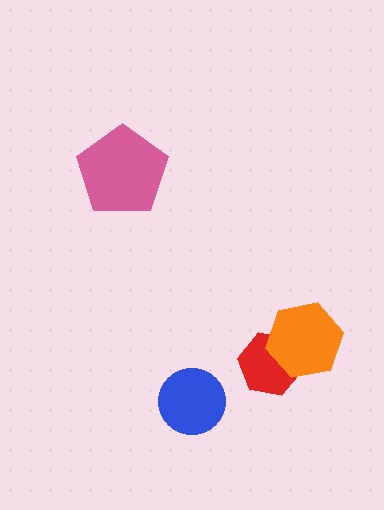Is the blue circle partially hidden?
No, no other shape covers it.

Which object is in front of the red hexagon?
The orange hexagon is in front of the red hexagon.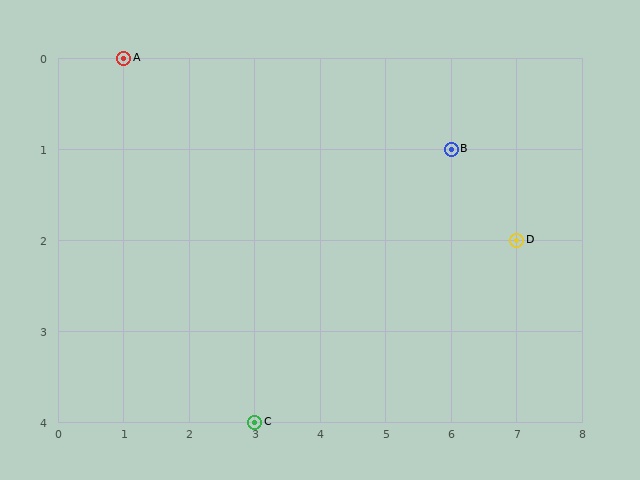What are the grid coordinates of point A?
Point A is at grid coordinates (1, 0).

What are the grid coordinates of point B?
Point B is at grid coordinates (6, 1).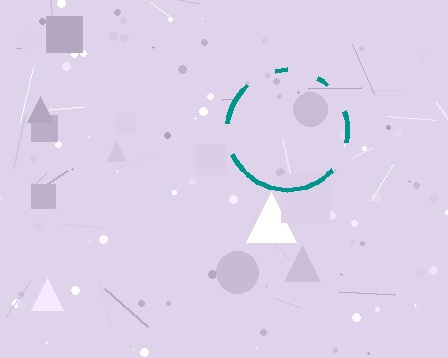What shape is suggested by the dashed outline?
The dashed outline suggests a circle.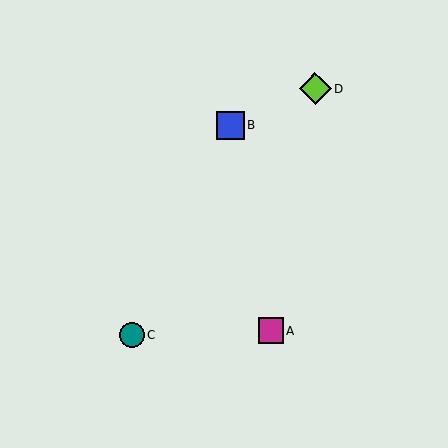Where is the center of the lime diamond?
The center of the lime diamond is at (315, 89).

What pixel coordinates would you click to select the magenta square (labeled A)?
Click at (271, 330) to select the magenta square A.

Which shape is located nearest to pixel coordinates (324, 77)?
The lime diamond (labeled D) at (315, 89) is nearest to that location.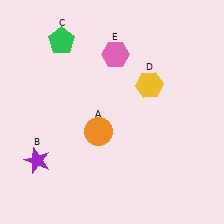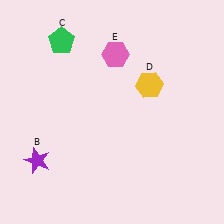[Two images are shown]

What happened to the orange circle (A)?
The orange circle (A) was removed in Image 2. It was in the bottom-left area of Image 1.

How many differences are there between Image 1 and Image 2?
There is 1 difference between the two images.